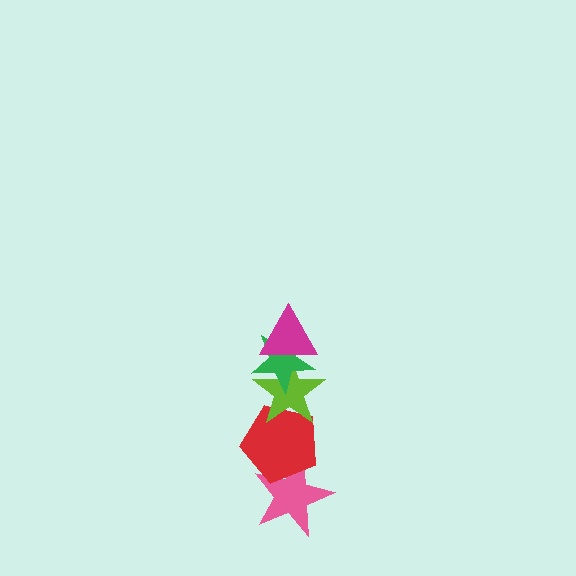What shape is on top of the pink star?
The red pentagon is on top of the pink star.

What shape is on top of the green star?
The magenta triangle is on top of the green star.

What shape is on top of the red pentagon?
The lime star is on top of the red pentagon.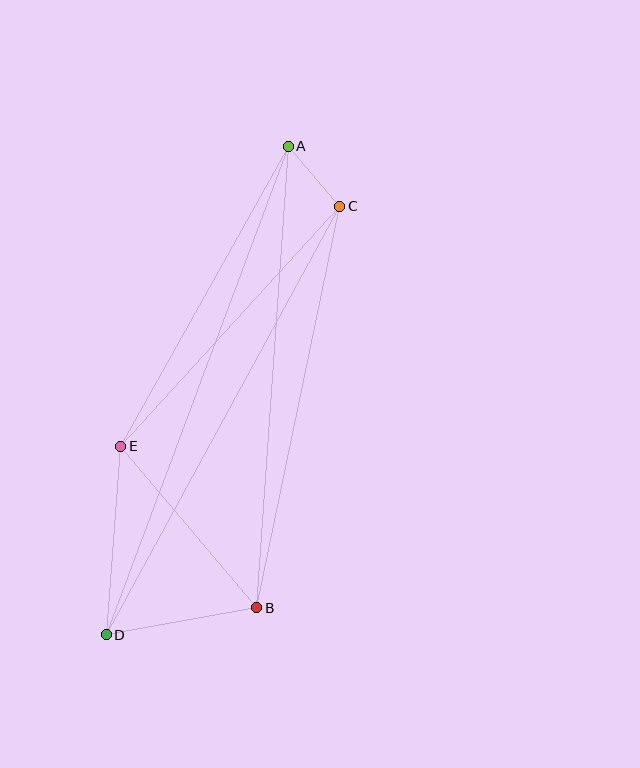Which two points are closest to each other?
Points A and C are closest to each other.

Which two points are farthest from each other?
Points A and D are farthest from each other.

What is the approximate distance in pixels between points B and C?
The distance between B and C is approximately 410 pixels.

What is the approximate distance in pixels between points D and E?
The distance between D and E is approximately 189 pixels.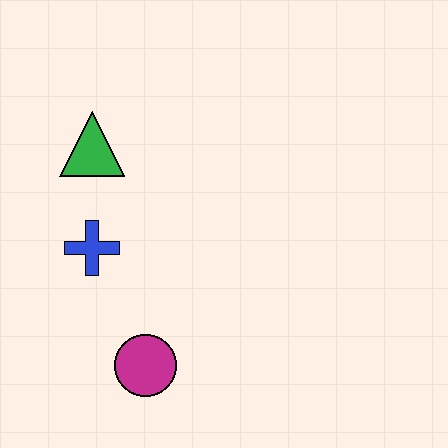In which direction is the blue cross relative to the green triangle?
The blue cross is below the green triangle.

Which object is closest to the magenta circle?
The blue cross is closest to the magenta circle.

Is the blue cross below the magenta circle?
No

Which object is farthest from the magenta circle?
The green triangle is farthest from the magenta circle.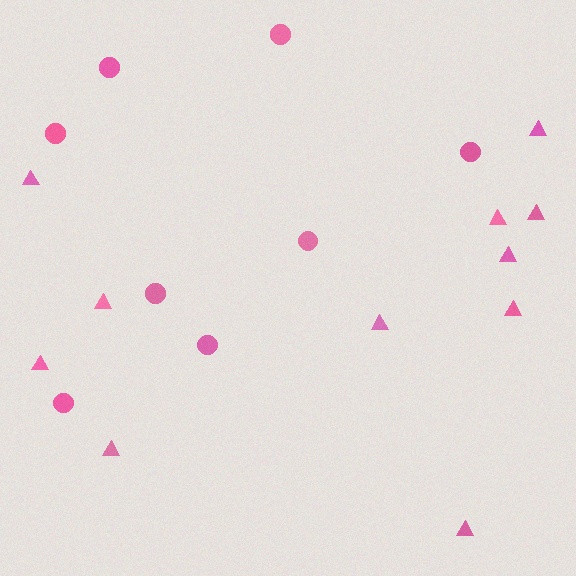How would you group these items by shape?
There are 2 groups: one group of circles (8) and one group of triangles (11).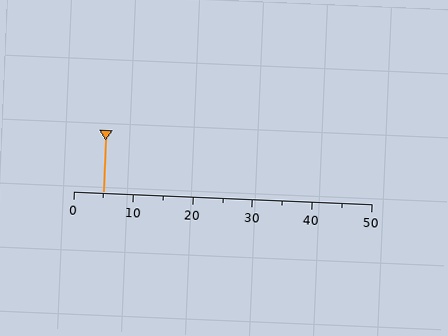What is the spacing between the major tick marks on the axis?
The major ticks are spaced 10 apart.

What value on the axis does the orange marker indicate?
The marker indicates approximately 5.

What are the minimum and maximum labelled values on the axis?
The axis runs from 0 to 50.